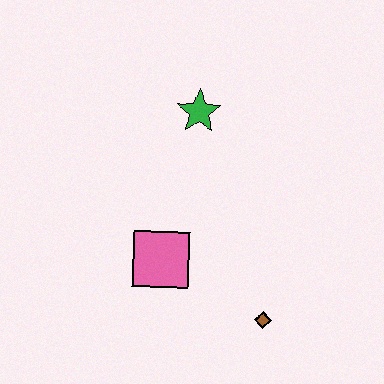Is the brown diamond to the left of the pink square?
No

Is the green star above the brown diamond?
Yes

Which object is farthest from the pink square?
The green star is farthest from the pink square.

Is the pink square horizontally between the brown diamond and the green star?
No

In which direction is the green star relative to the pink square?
The green star is above the pink square.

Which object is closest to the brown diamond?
The pink square is closest to the brown diamond.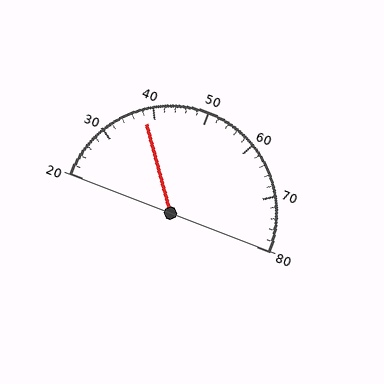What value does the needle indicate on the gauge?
The needle indicates approximately 38.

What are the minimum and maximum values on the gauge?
The gauge ranges from 20 to 80.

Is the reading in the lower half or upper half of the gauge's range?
The reading is in the lower half of the range (20 to 80).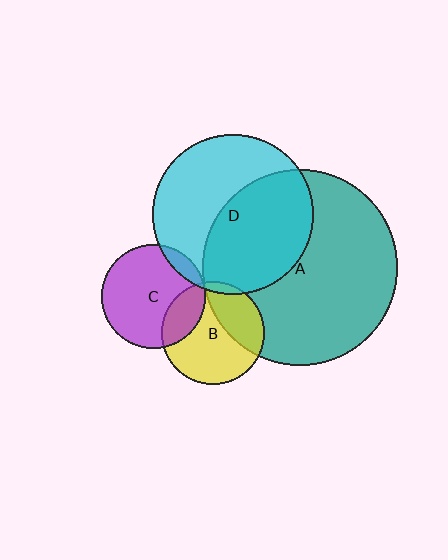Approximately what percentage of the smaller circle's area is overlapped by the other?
Approximately 20%.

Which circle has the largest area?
Circle A (teal).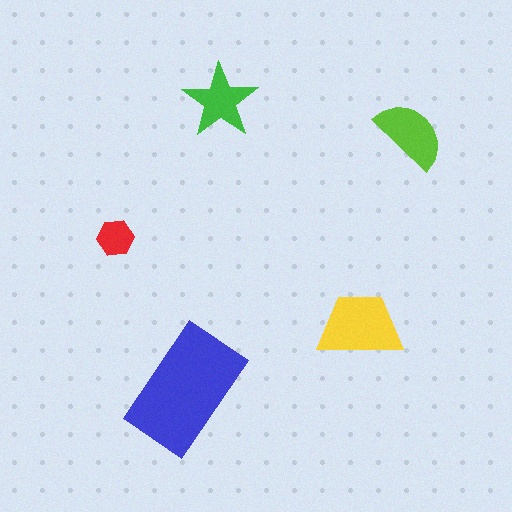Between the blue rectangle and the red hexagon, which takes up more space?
The blue rectangle.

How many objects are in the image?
There are 5 objects in the image.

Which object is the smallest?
The red hexagon.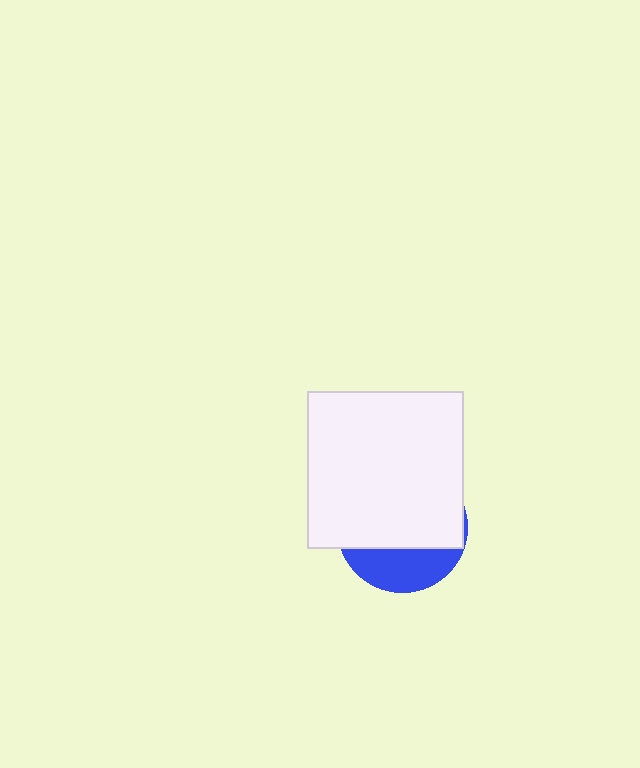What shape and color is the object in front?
The object in front is a white square.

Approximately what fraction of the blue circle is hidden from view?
Roughly 70% of the blue circle is hidden behind the white square.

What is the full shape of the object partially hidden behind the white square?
The partially hidden object is a blue circle.